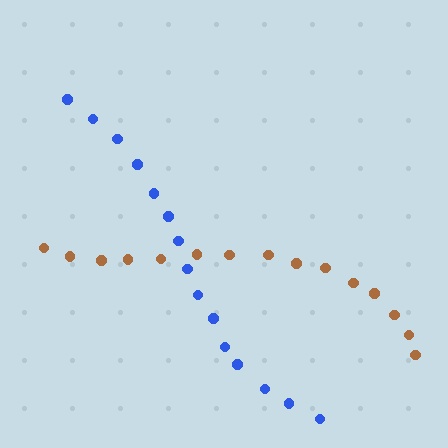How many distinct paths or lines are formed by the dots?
There are 2 distinct paths.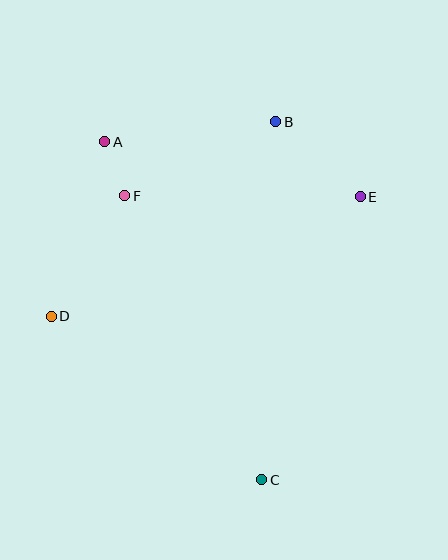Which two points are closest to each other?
Points A and F are closest to each other.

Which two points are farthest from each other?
Points A and C are farthest from each other.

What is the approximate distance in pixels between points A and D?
The distance between A and D is approximately 183 pixels.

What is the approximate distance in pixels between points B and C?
The distance between B and C is approximately 358 pixels.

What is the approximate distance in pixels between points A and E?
The distance between A and E is approximately 261 pixels.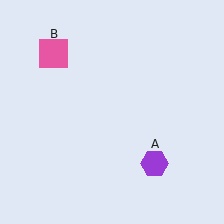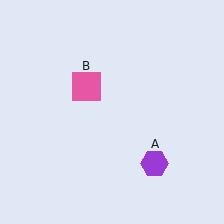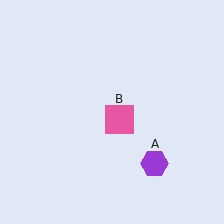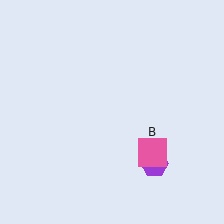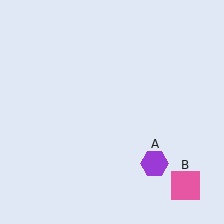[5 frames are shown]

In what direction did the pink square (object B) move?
The pink square (object B) moved down and to the right.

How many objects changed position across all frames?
1 object changed position: pink square (object B).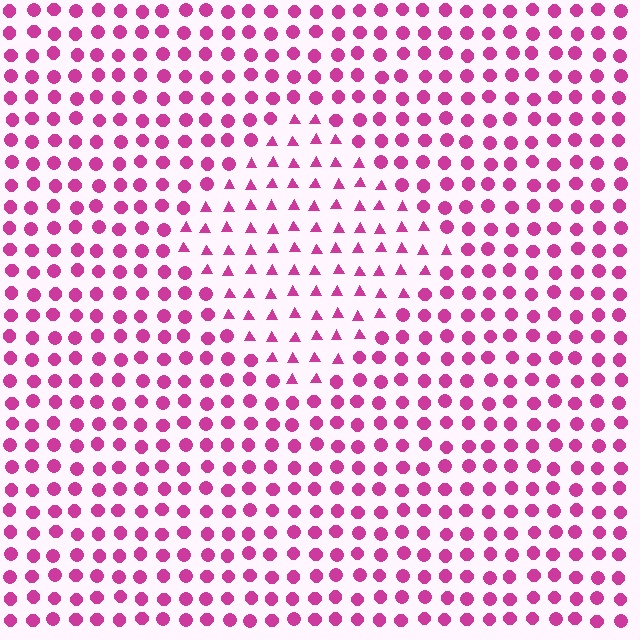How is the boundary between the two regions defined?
The boundary is defined by a change in element shape: triangles inside vs. circles outside. All elements share the same color and spacing.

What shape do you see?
I see a diamond.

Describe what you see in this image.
The image is filled with small magenta elements arranged in a uniform grid. A diamond-shaped region contains triangles, while the surrounding area contains circles. The boundary is defined purely by the change in element shape.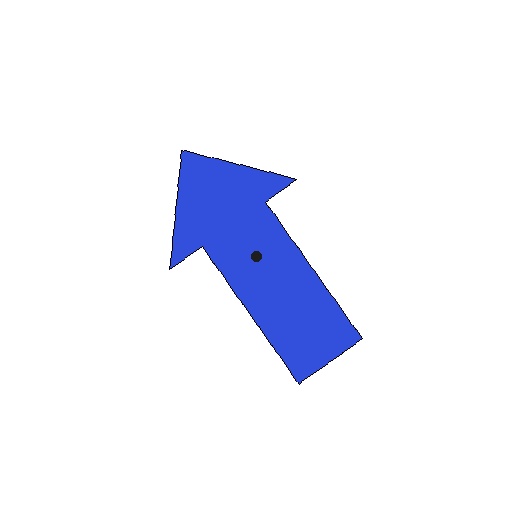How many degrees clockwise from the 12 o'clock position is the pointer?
Approximately 327 degrees.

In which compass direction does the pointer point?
Northwest.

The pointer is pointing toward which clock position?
Roughly 11 o'clock.